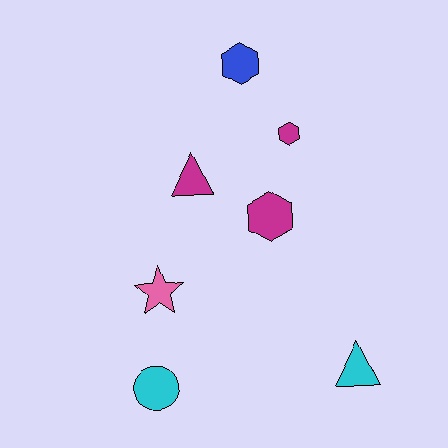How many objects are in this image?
There are 7 objects.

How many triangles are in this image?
There are 2 triangles.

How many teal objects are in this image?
There are no teal objects.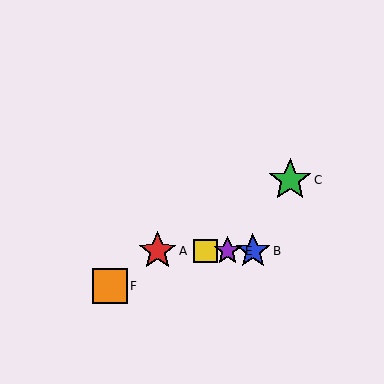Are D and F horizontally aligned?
No, D is at y≈251 and F is at y≈286.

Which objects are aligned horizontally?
Objects A, B, D, E are aligned horizontally.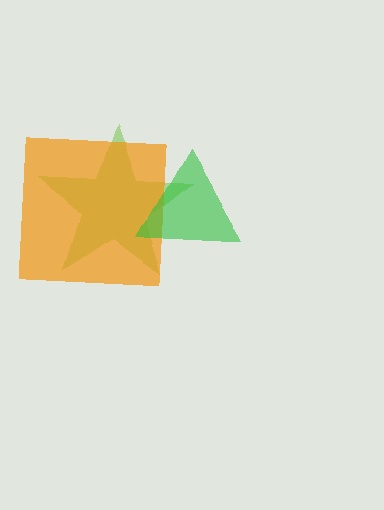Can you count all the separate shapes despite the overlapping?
Yes, there are 3 separate shapes.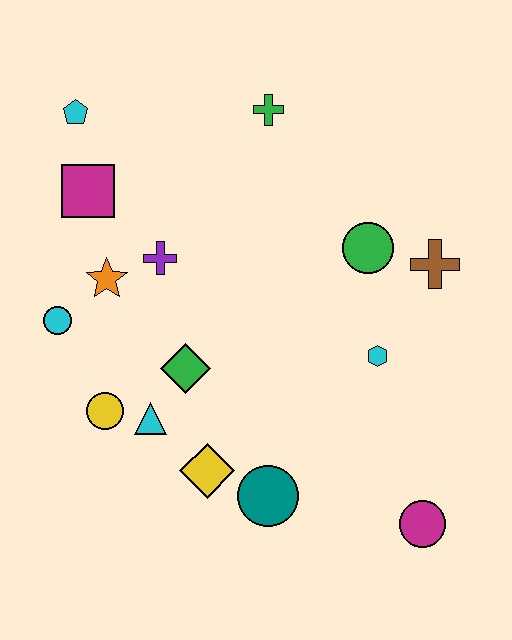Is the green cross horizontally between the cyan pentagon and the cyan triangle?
No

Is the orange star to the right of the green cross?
No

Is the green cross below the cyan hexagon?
No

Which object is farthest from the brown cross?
The cyan pentagon is farthest from the brown cross.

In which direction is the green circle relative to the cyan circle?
The green circle is to the right of the cyan circle.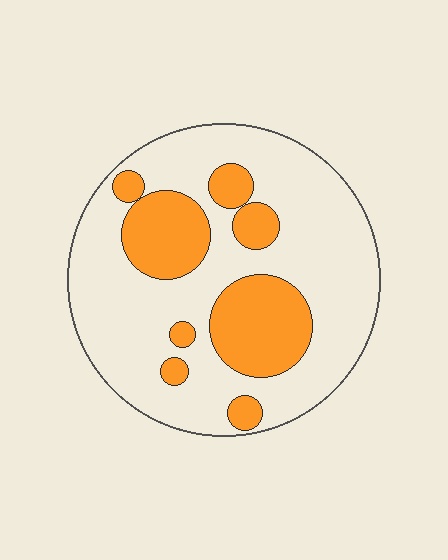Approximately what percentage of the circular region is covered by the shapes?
Approximately 30%.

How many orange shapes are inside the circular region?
8.